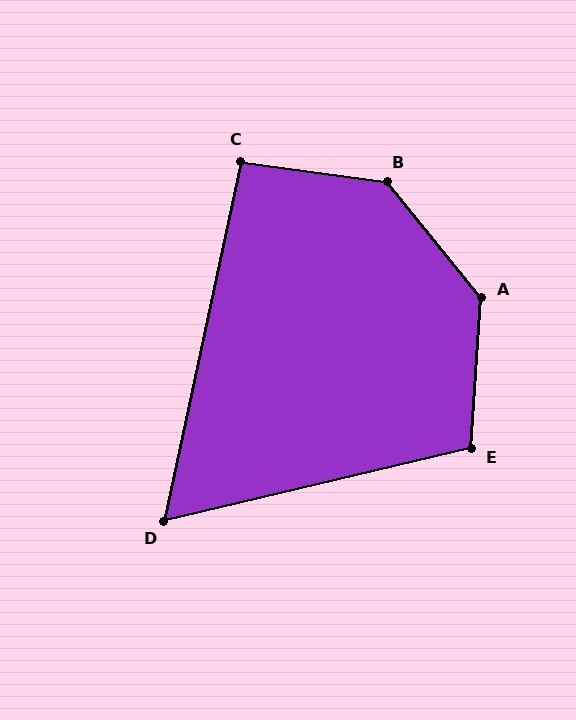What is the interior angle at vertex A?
Approximately 137 degrees (obtuse).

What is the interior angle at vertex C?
Approximately 94 degrees (approximately right).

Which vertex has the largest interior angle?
B, at approximately 137 degrees.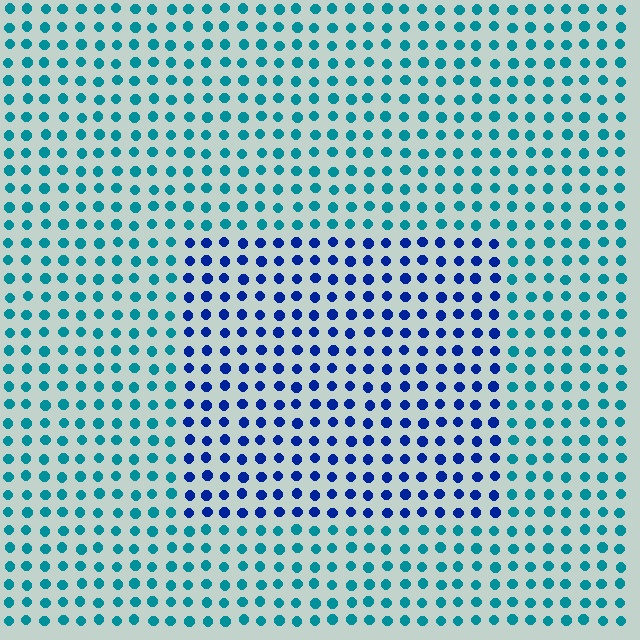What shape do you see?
I see a rectangle.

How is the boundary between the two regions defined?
The boundary is defined purely by a slight shift in hue (about 43 degrees). Spacing, size, and orientation are identical on both sides.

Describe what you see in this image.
The image is filled with small teal elements in a uniform arrangement. A rectangle-shaped region is visible where the elements are tinted to a slightly different hue, forming a subtle color boundary.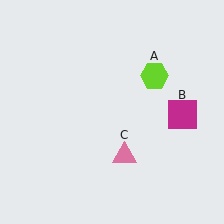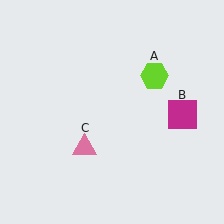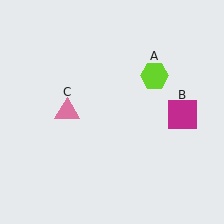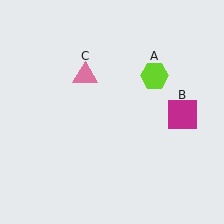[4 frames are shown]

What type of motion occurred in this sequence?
The pink triangle (object C) rotated clockwise around the center of the scene.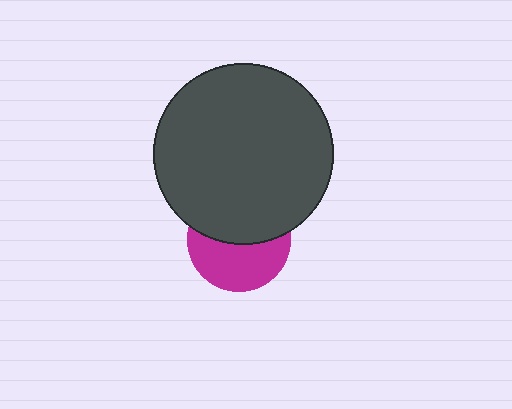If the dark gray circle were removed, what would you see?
You would see the complete magenta circle.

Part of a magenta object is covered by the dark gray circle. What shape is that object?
It is a circle.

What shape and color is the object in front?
The object in front is a dark gray circle.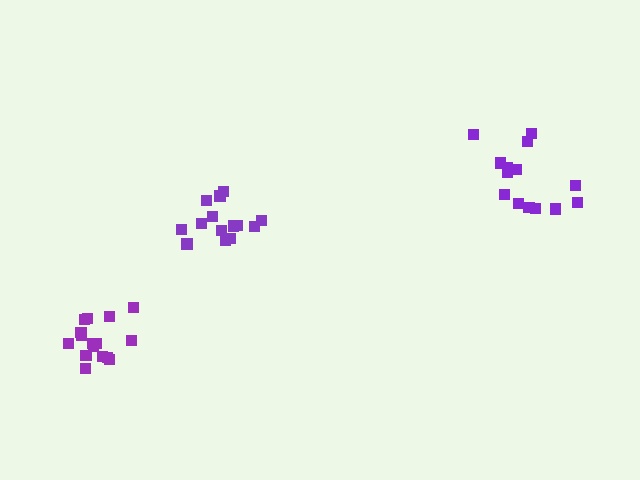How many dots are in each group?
Group 1: 15 dots, Group 2: 14 dots, Group 3: 16 dots (45 total).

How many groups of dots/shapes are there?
There are 3 groups.